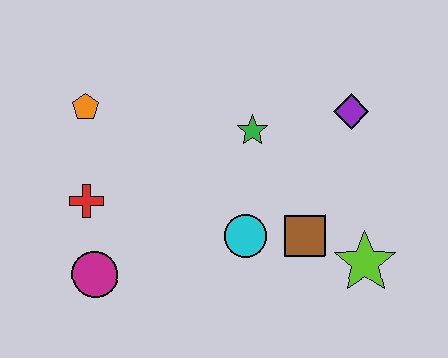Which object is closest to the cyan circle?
The brown square is closest to the cyan circle.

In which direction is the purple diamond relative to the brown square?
The purple diamond is above the brown square.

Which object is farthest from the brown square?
The orange pentagon is farthest from the brown square.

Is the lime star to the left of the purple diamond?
No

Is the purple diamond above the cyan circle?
Yes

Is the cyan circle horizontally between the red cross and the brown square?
Yes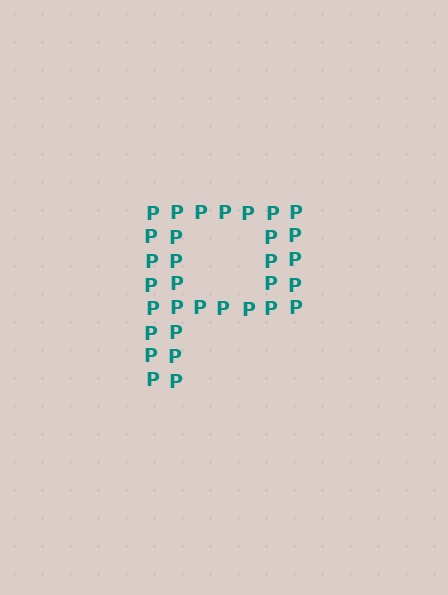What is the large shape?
The large shape is the letter P.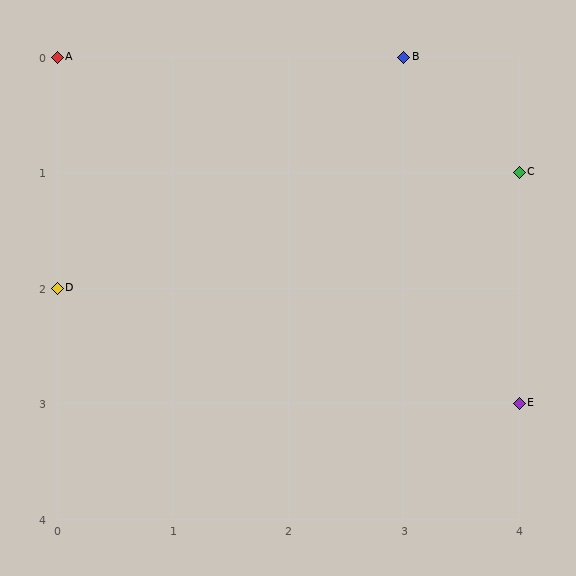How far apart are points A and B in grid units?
Points A and B are 3 columns apart.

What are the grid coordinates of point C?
Point C is at grid coordinates (4, 1).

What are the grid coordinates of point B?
Point B is at grid coordinates (3, 0).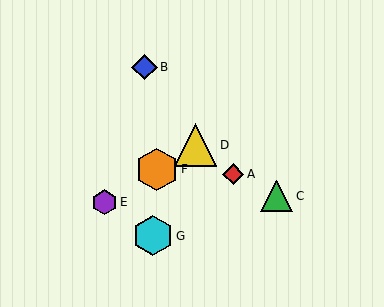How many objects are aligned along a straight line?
3 objects (D, E, F) are aligned along a straight line.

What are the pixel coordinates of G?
Object G is at (153, 236).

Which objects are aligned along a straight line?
Objects D, E, F are aligned along a straight line.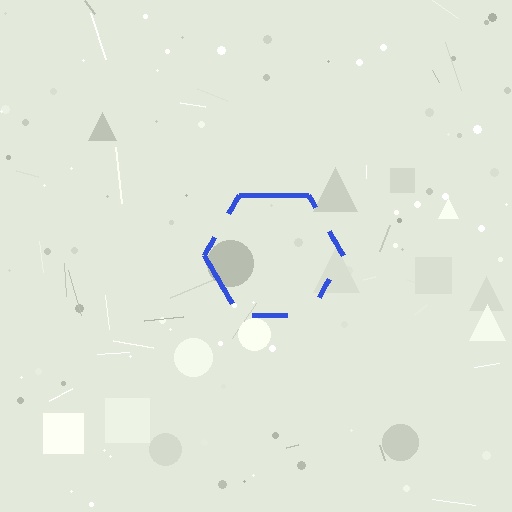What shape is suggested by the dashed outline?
The dashed outline suggests a hexagon.